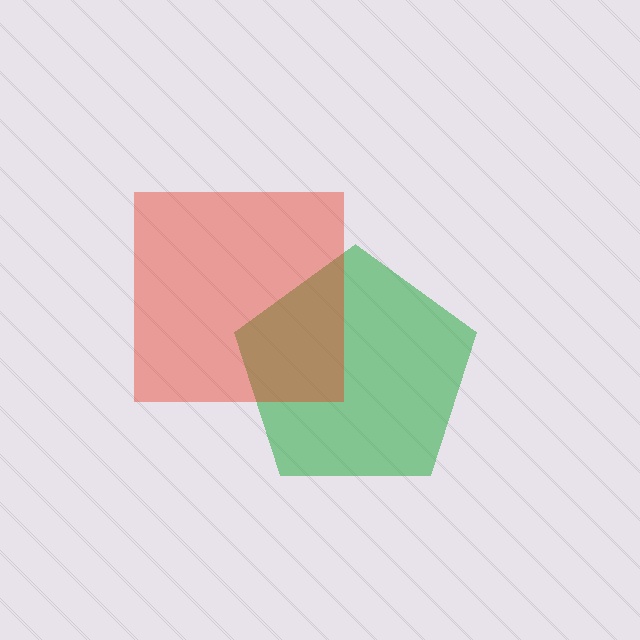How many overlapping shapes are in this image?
There are 2 overlapping shapes in the image.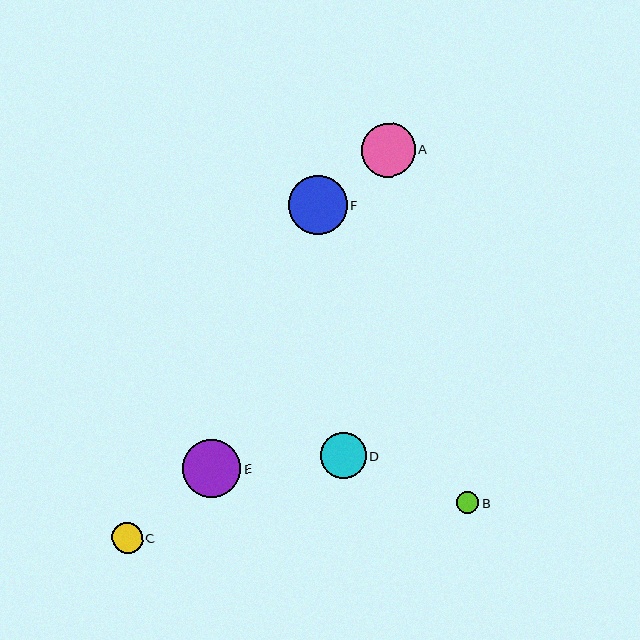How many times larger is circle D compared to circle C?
Circle D is approximately 1.5 times the size of circle C.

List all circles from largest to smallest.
From largest to smallest: F, E, A, D, C, B.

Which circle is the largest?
Circle F is the largest with a size of approximately 58 pixels.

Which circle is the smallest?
Circle B is the smallest with a size of approximately 22 pixels.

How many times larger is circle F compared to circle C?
Circle F is approximately 1.9 times the size of circle C.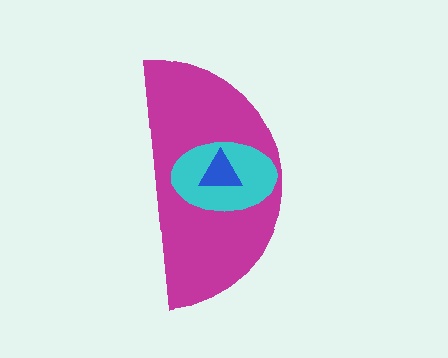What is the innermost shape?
The blue triangle.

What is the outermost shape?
The magenta semicircle.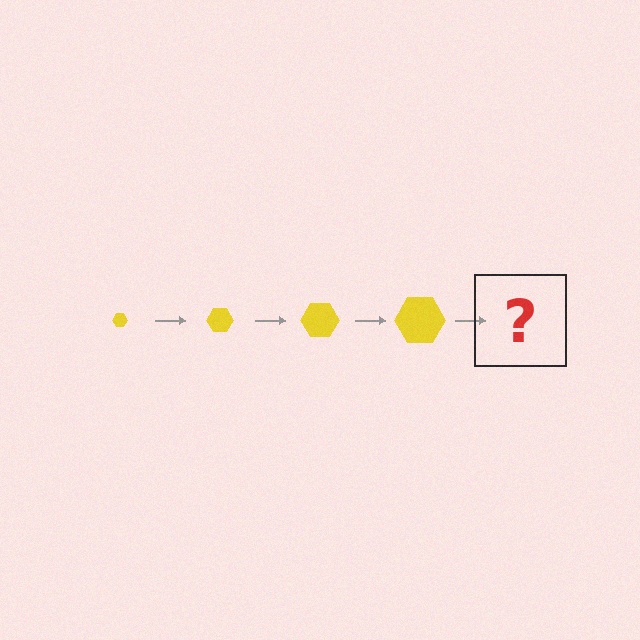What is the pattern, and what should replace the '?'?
The pattern is that the hexagon gets progressively larger each step. The '?' should be a yellow hexagon, larger than the previous one.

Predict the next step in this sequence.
The next step is a yellow hexagon, larger than the previous one.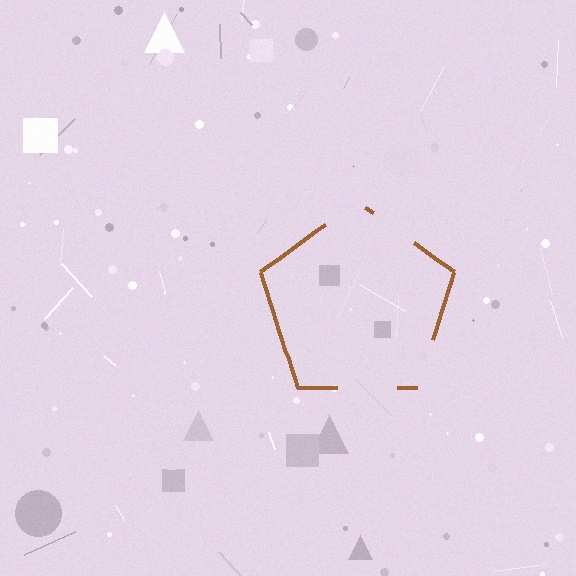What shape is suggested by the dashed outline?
The dashed outline suggests a pentagon.